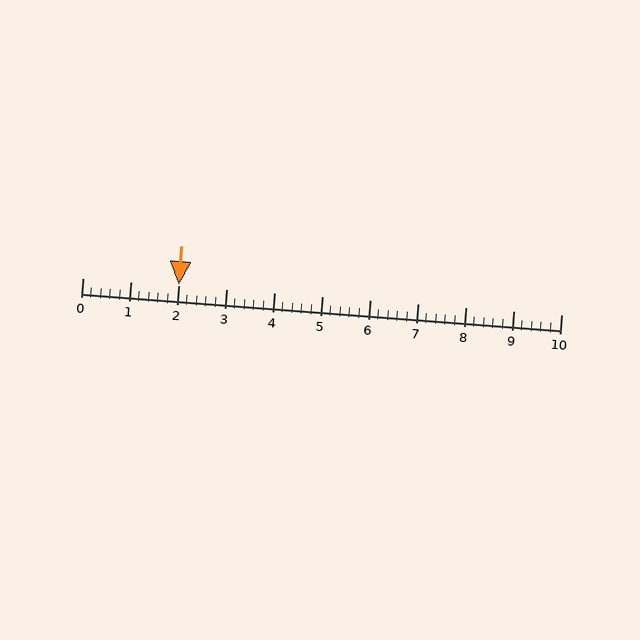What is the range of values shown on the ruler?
The ruler shows values from 0 to 10.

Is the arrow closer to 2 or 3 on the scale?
The arrow is closer to 2.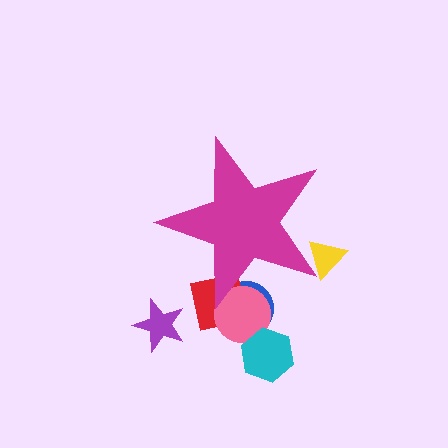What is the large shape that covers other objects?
A magenta star.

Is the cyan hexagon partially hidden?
No, the cyan hexagon is fully visible.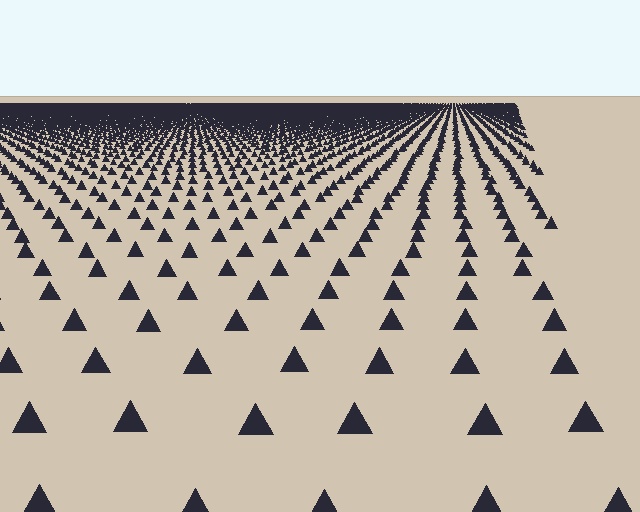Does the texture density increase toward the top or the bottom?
Density increases toward the top.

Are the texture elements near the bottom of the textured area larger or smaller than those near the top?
Larger. Near the bottom, elements are closer to the viewer and appear at a bigger on-screen size.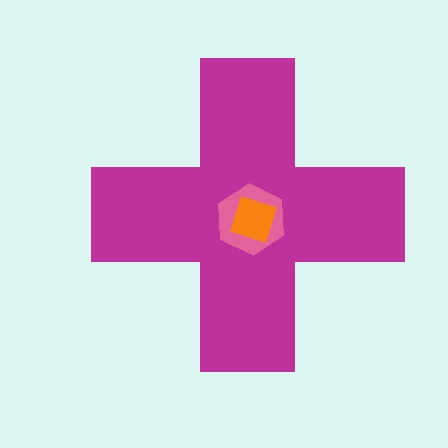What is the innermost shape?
The orange square.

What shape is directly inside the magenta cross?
The pink hexagon.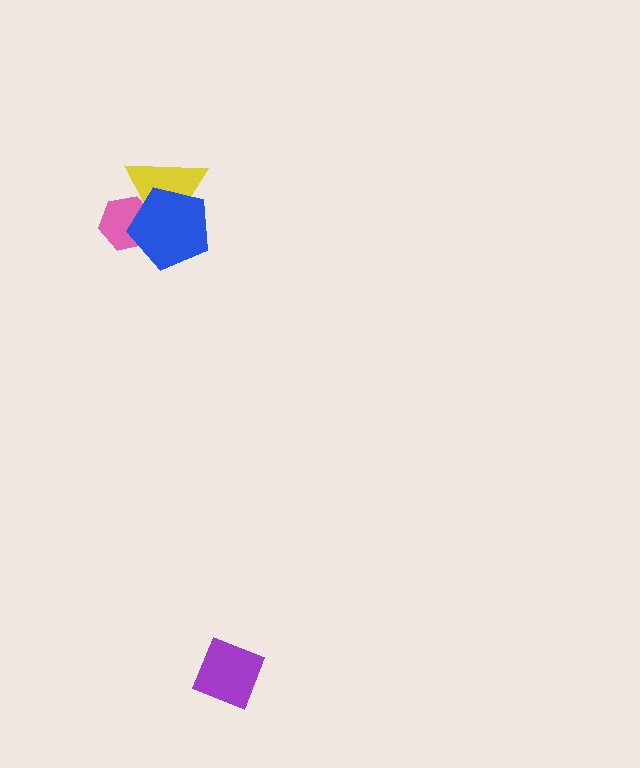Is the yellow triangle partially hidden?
Yes, it is partially covered by another shape.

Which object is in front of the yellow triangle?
The blue pentagon is in front of the yellow triangle.